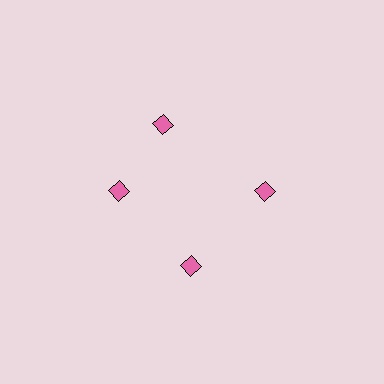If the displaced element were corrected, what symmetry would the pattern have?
It would have 4-fold rotational symmetry — the pattern would map onto itself every 90 degrees.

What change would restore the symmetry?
The symmetry would be restored by rotating it back into even spacing with its neighbors so that all 4 diamonds sit at equal angles and equal distance from the center.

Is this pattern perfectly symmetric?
No. The 4 pink diamonds are arranged in a ring, but one element near the 12 o'clock position is rotated out of alignment along the ring, breaking the 4-fold rotational symmetry.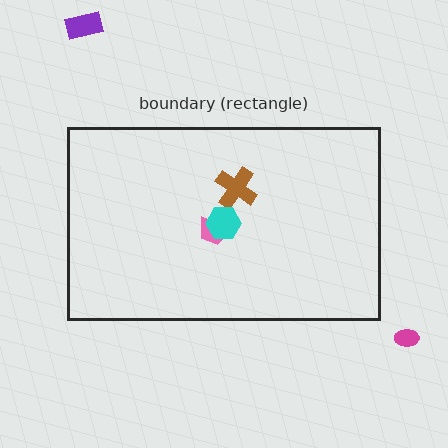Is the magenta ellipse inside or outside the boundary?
Outside.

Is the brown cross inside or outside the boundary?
Inside.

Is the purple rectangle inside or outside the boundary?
Outside.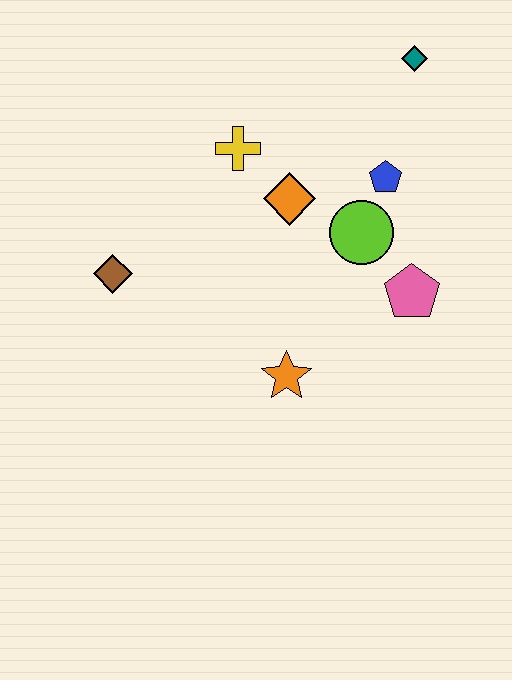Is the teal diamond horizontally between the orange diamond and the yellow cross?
No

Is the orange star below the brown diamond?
Yes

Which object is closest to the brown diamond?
The yellow cross is closest to the brown diamond.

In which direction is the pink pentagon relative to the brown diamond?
The pink pentagon is to the right of the brown diamond.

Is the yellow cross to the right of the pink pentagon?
No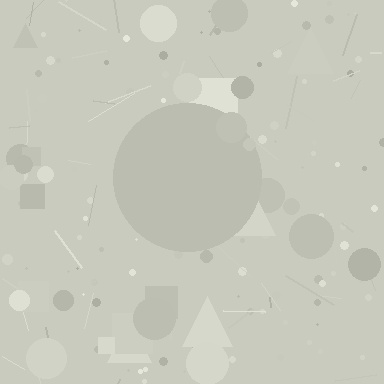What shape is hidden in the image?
A circle is hidden in the image.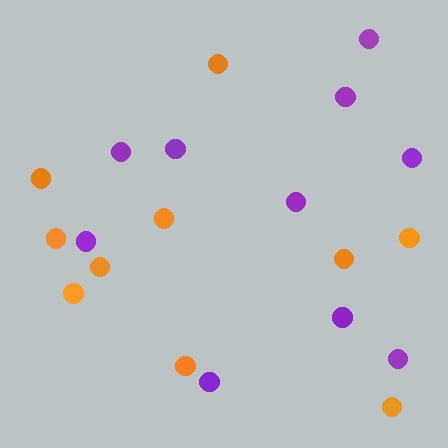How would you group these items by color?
There are 2 groups: one group of purple circles (10) and one group of orange circles (10).